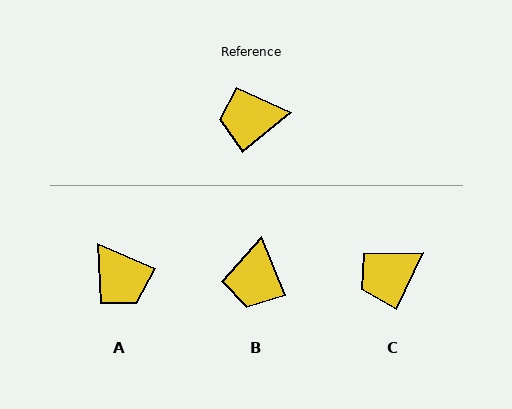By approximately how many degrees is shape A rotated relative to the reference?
Approximately 117 degrees counter-clockwise.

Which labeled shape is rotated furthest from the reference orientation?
A, about 117 degrees away.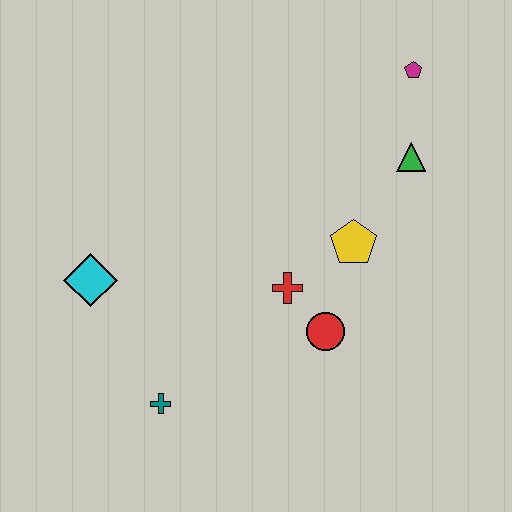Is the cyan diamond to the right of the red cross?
No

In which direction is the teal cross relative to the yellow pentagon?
The teal cross is to the left of the yellow pentagon.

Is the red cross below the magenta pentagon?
Yes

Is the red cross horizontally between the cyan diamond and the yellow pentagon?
Yes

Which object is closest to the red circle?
The red cross is closest to the red circle.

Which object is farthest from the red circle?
The magenta pentagon is farthest from the red circle.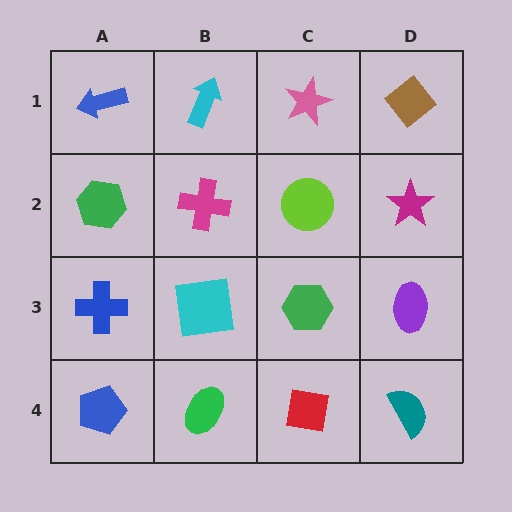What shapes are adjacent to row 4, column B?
A cyan square (row 3, column B), a blue pentagon (row 4, column A), a red square (row 4, column C).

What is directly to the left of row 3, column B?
A blue cross.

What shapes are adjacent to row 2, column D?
A brown diamond (row 1, column D), a purple ellipse (row 3, column D), a lime circle (row 2, column C).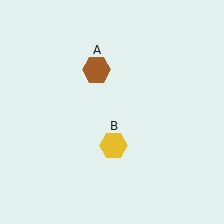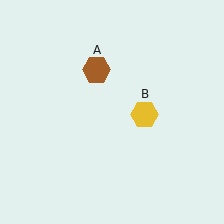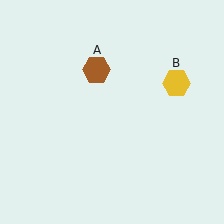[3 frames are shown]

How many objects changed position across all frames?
1 object changed position: yellow hexagon (object B).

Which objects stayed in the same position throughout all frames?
Brown hexagon (object A) remained stationary.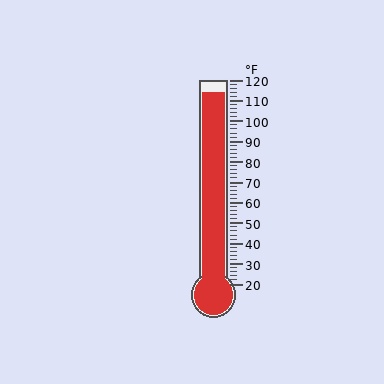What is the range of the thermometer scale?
The thermometer scale ranges from 20°F to 120°F.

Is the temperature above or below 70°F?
The temperature is above 70°F.